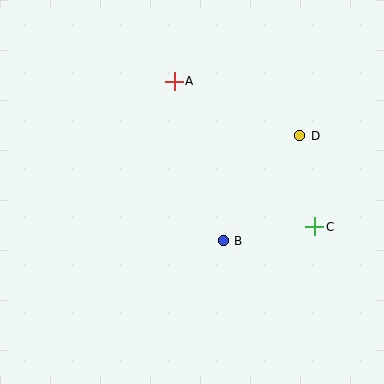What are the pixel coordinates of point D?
Point D is at (300, 136).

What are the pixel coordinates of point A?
Point A is at (174, 81).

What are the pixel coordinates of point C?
Point C is at (315, 227).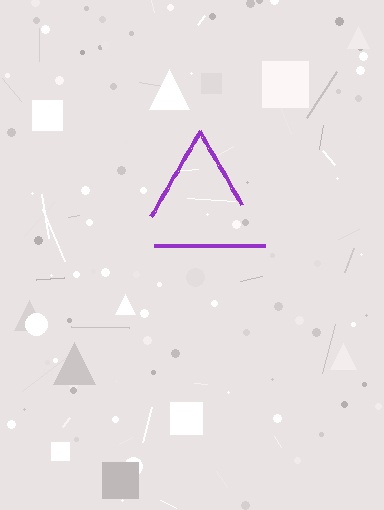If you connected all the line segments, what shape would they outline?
They would outline a triangle.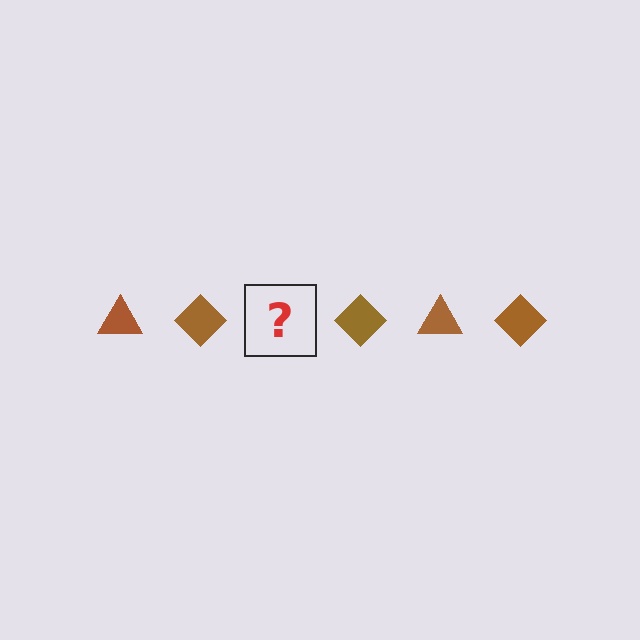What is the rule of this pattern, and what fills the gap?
The rule is that the pattern cycles through triangle, diamond shapes in brown. The gap should be filled with a brown triangle.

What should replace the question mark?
The question mark should be replaced with a brown triangle.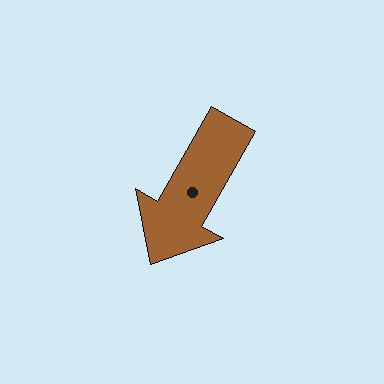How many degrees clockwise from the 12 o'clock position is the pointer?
Approximately 210 degrees.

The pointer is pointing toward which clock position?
Roughly 7 o'clock.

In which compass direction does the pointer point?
Southwest.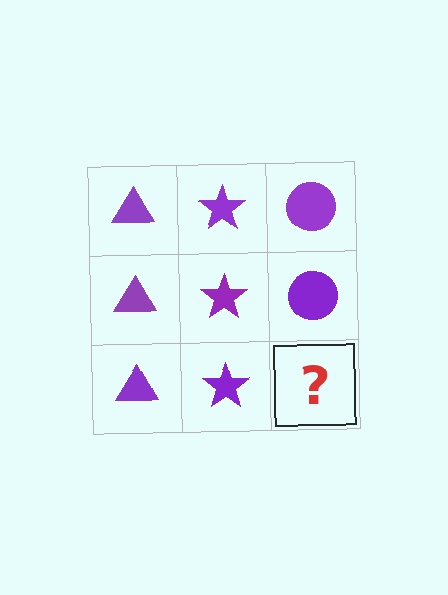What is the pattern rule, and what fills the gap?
The rule is that each column has a consistent shape. The gap should be filled with a purple circle.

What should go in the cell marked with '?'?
The missing cell should contain a purple circle.